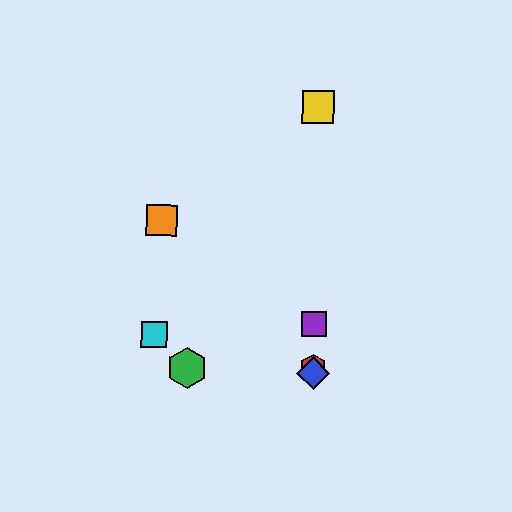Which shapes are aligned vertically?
The red hexagon, the blue diamond, the yellow square, the purple square are aligned vertically.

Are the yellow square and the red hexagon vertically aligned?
Yes, both are at x≈318.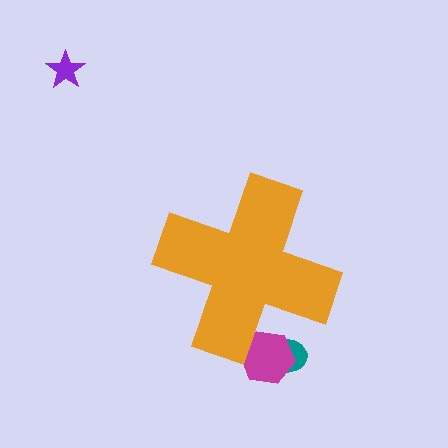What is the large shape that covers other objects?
An orange cross.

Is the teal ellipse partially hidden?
Yes, the teal ellipse is partially hidden behind the orange cross.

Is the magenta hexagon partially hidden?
Yes, the magenta hexagon is partially hidden behind the orange cross.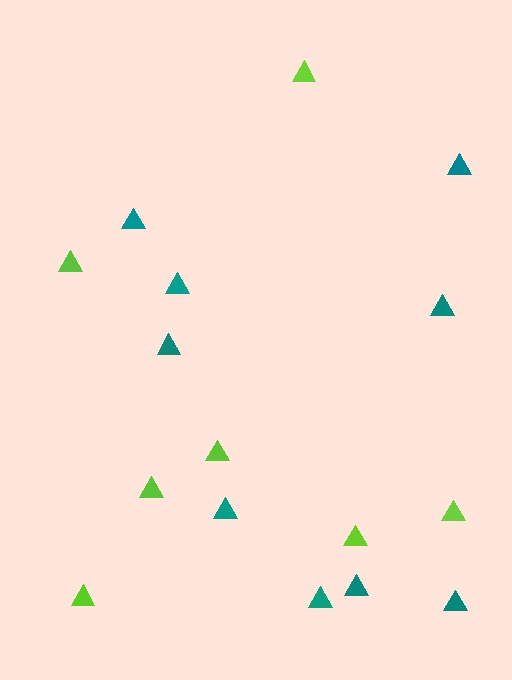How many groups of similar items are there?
There are 2 groups: one group of teal triangles (9) and one group of lime triangles (7).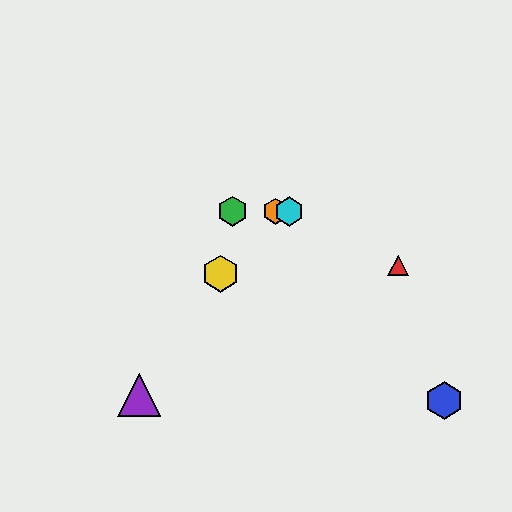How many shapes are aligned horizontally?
3 shapes (the green hexagon, the orange hexagon, the cyan hexagon) are aligned horizontally.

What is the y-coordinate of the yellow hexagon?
The yellow hexagon is at y≈274.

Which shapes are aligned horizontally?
The green hexagon, the orange hexagon, the cyan hexagon are aligned horizontally.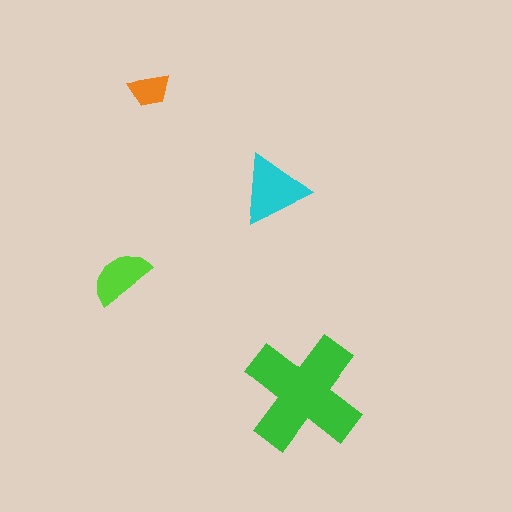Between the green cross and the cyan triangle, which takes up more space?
The green cross.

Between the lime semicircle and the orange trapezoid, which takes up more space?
The lime semicircle.